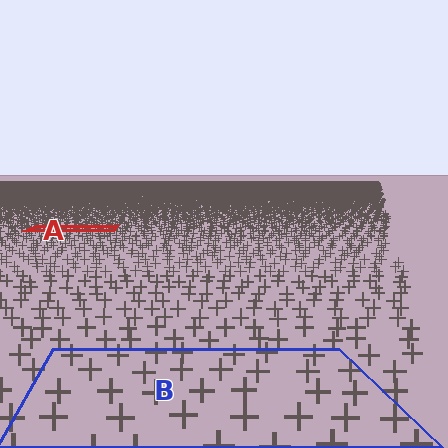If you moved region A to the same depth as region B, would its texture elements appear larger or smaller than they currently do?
They would appear larger. At a closer depth, the same texture elements are projected at a bigger on-screen size.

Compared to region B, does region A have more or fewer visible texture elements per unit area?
Region A has more texture elements per unit area — they are packed more densely because it is farther away.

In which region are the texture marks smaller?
The texture marks are smaller in region A, because it is farther away.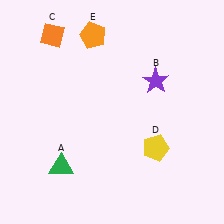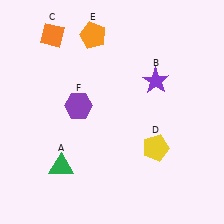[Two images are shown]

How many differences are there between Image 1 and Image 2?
There is 1 difference between the two images.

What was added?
A purple hexagon (F) was added in Image 2.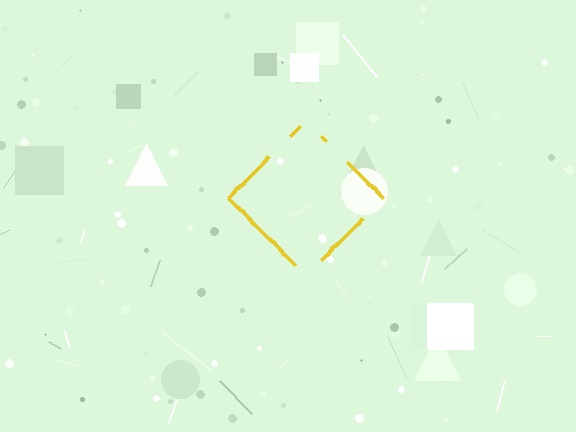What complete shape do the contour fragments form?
The contour fragments form a diamond.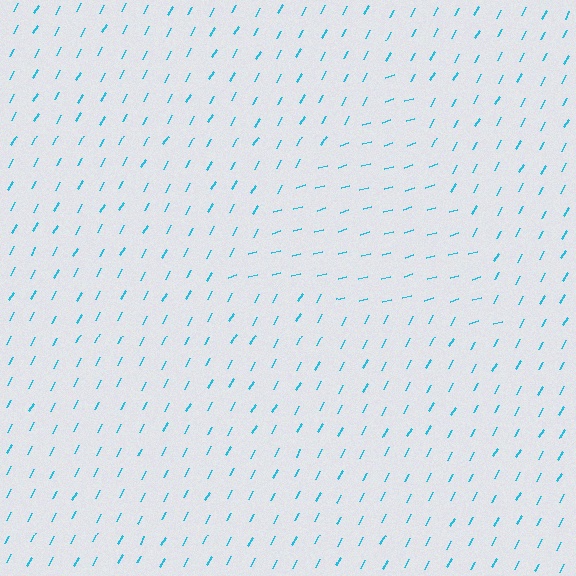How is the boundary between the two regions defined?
The boundary is defined purely by a change in line orientation (approximately 45 degrees difference). All lines are the same color and thickness.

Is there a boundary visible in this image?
Yes, there is a texture boundary formed by a change in line orientation.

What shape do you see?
I see a triangle.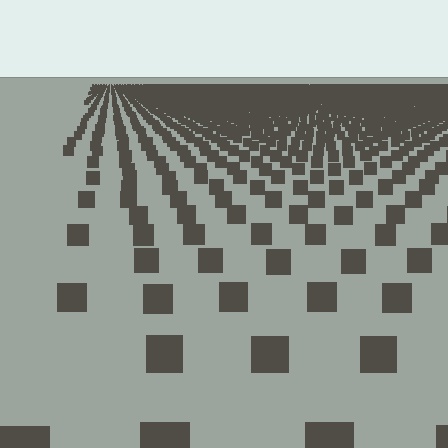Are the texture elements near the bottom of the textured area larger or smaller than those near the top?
Larger. Near the bottom, elements are closer to the viewer and appear at a bigger on-screen size.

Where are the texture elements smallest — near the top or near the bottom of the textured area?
Near the top.